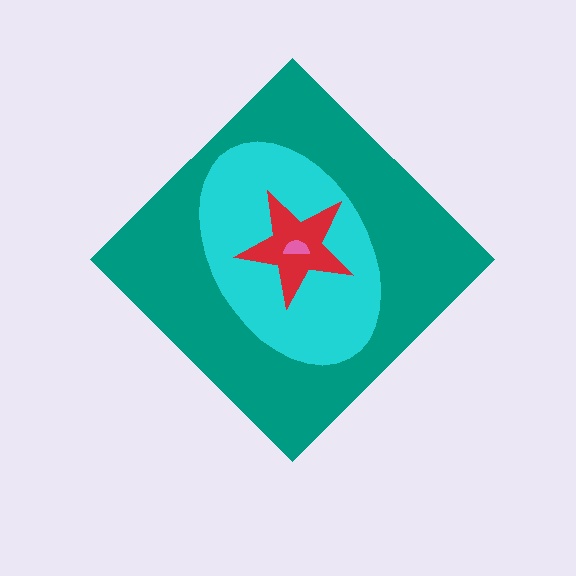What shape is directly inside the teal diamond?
The cyan ellipse.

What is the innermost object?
The pink semicircle.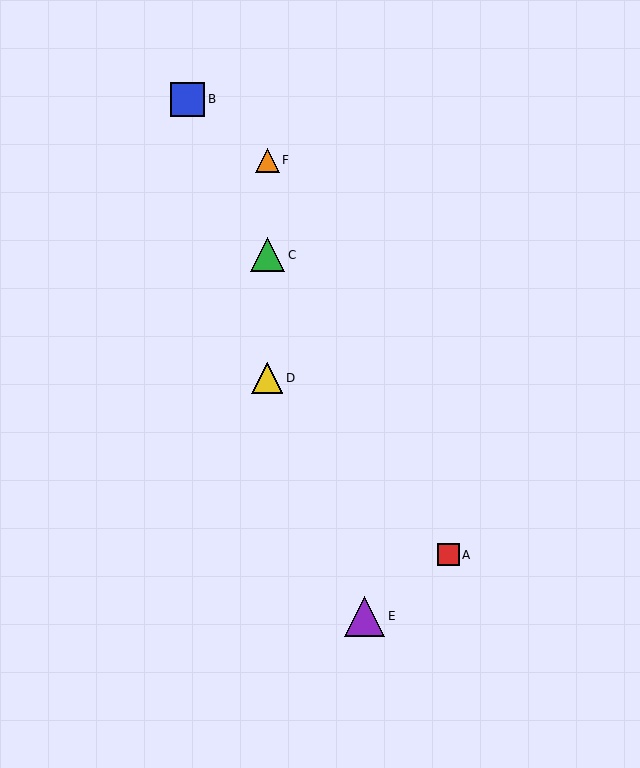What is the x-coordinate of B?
Object B is at x≈188.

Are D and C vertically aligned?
Yes, both are at x≈267.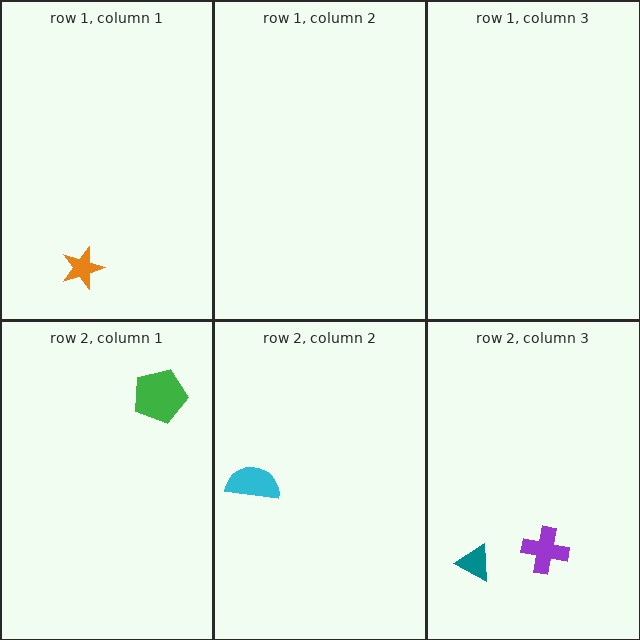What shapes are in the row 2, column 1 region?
The green pentagon.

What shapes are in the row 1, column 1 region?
The orange star.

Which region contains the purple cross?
The row 2, column 3 region.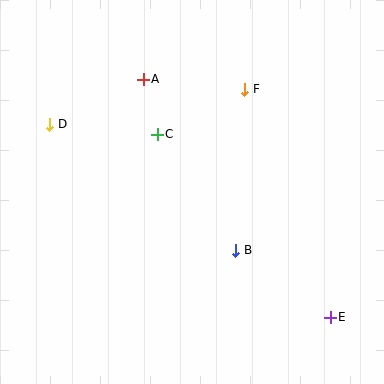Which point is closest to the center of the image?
Point C at (157, 134) is closest to the center.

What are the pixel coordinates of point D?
Point D is at (50, 124).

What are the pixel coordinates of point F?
Point F is at (245, 89).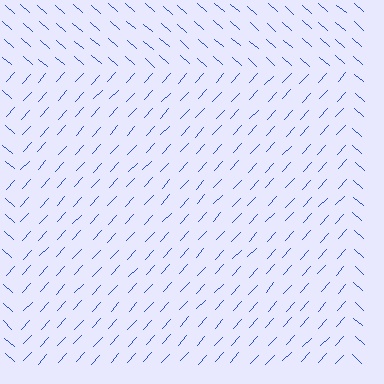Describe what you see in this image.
The image is filled with small blue line segments. A rectangle region in the image has lines oriented differently from the surrounding lines, creating a visible texture boundary.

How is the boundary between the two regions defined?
The boundary is defined purely by a change in line orientation (approximately 89 degrees difference). All lines are the same color and thickness.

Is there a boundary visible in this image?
Yes, there is a texture boundary formed by a change in line orientation.